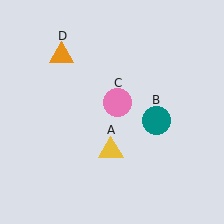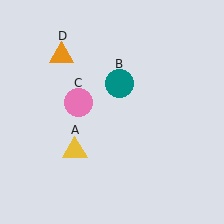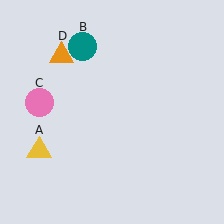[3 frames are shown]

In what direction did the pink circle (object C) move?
The pink circle (object C) moved left.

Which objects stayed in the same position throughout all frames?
Orange triangle (object D) remained stationary.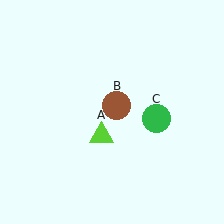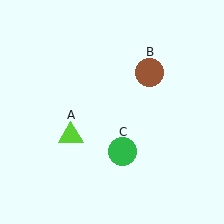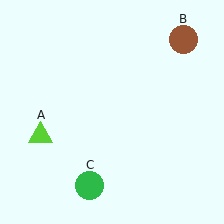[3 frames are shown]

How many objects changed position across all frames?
3 objects changed position: lime triangle (object A), brown circle (object B), green circle (object C).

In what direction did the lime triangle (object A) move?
The lime triangle (object A) moved left.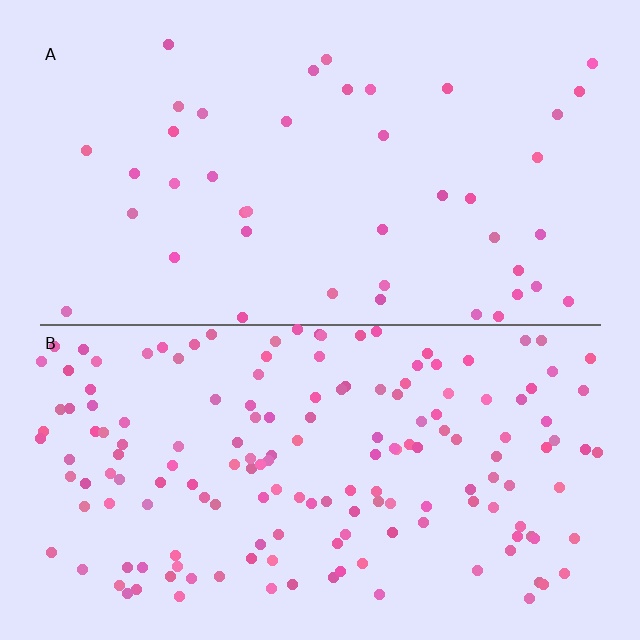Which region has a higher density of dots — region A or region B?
B (the bottom).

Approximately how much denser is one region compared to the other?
Approximately 3.8× — region B over region A.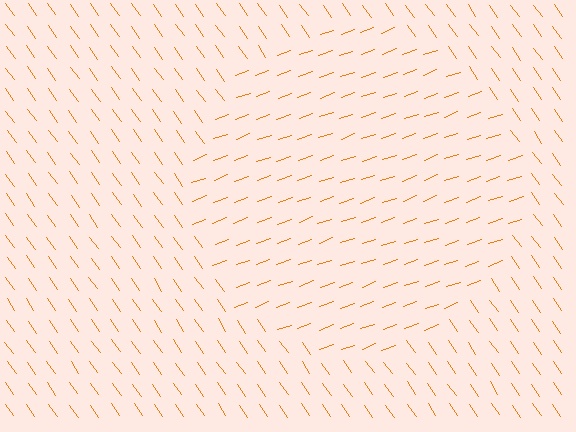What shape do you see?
I see a circle.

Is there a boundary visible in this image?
Yes, there is a texture boundary formed by a change in line orientation.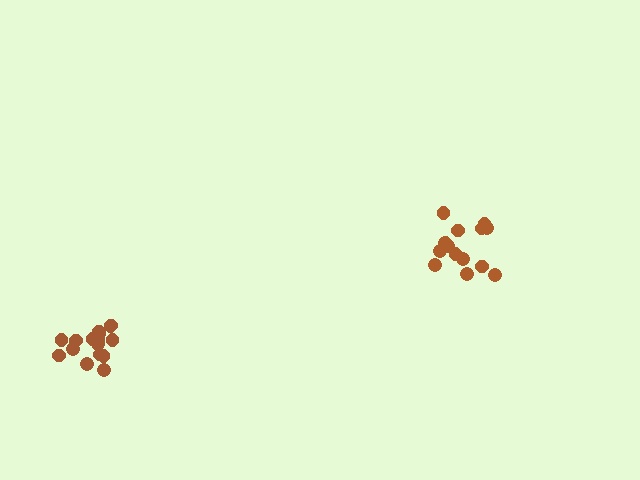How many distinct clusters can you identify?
There are 2 distinct clusters.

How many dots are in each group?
Group 1: 15 dots, Group 2: 16 dots (31 total).